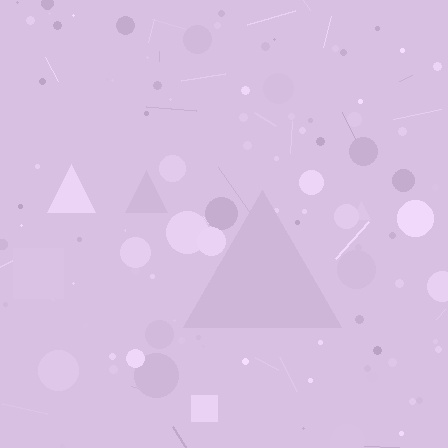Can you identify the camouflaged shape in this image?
The camouflaged shape is a triangle.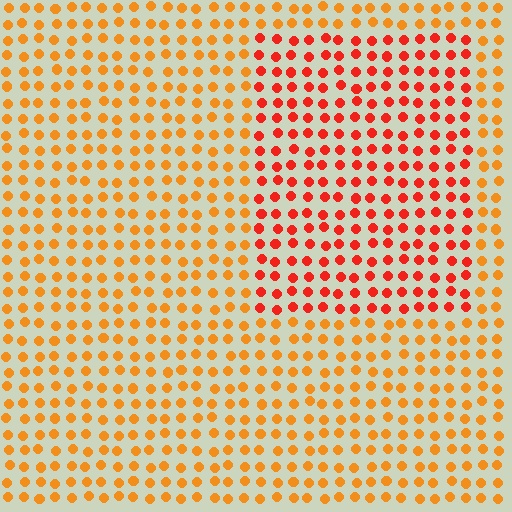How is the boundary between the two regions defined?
The boundary is defined purely by a slight shift in hue (about 31 degrees). Spacing, size, and orientation are identical on both sides.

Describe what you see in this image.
The image is filled with small orange elements in a uniform arrangement. A rectangle-shaped region is visible where the elements are tinted to a slightly different hue, forming a subtle color boundary.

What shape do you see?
I see a rectangle.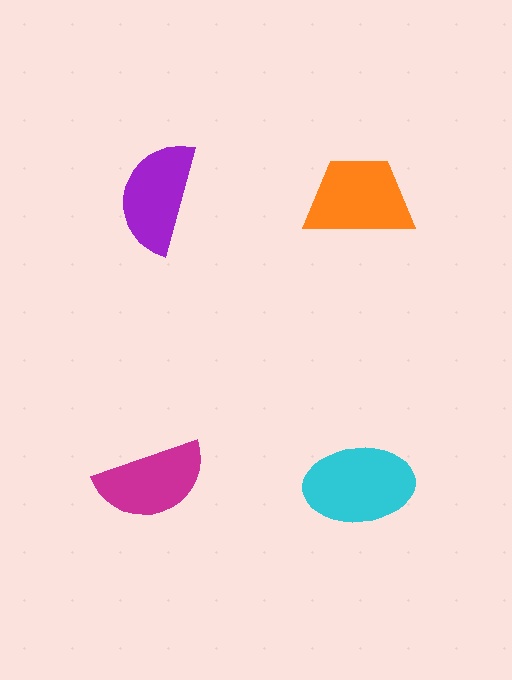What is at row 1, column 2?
An orange trapezoid.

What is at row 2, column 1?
A magenta semicircle.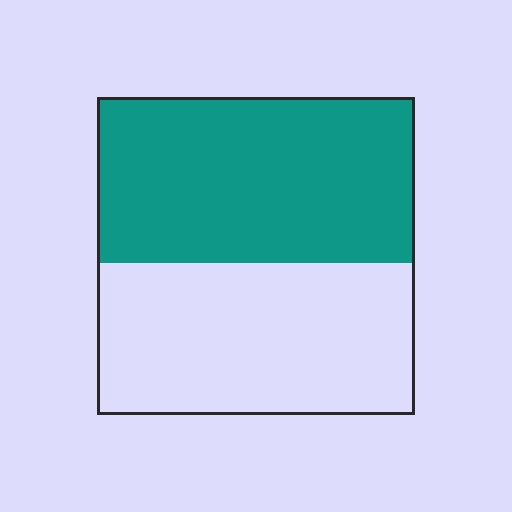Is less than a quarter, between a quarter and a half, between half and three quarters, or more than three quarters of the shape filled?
Between half and three quarters.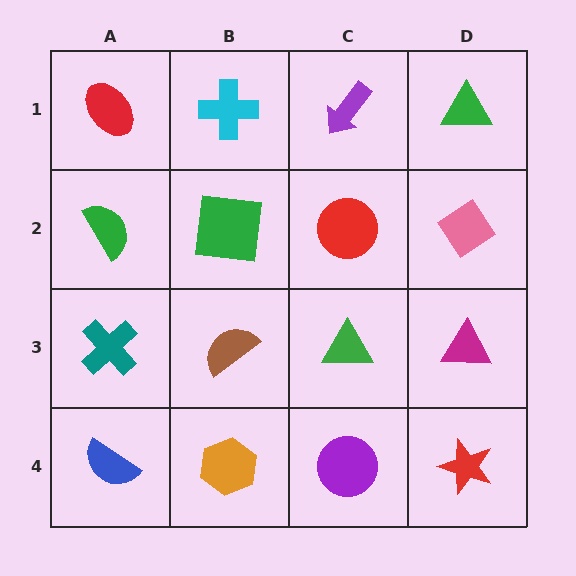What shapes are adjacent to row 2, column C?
A purple arrow (row 1, column C), a green triangle (row 3, column C), a green square (row 2, column B), a pink diamond (row 2, column D).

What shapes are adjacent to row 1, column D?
A pink diamond (row 2, column D), a purple arrow (row 1, column C).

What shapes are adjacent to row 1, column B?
A green square (row 2, column B), a red ellipse (row 1, column A), a purple arrow (row 1, column C).